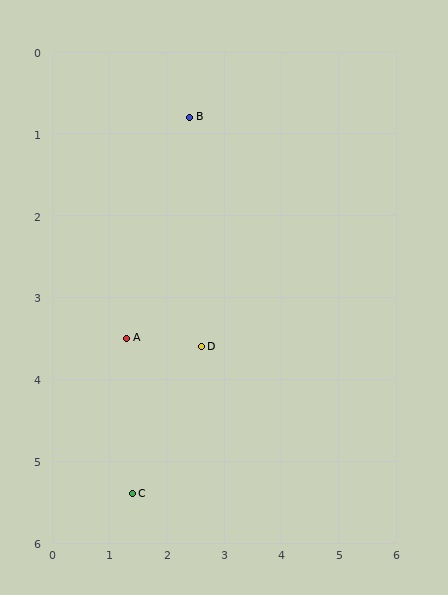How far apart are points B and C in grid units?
Points B and C are about 4.7 grid units apart.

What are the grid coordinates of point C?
Point C is at approximately (1.4, 5.4).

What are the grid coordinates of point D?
Point D is at approximately (2.6, 3.6).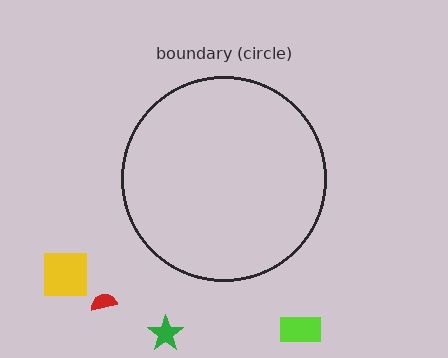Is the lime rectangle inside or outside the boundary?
Outside.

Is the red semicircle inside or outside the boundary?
Outside.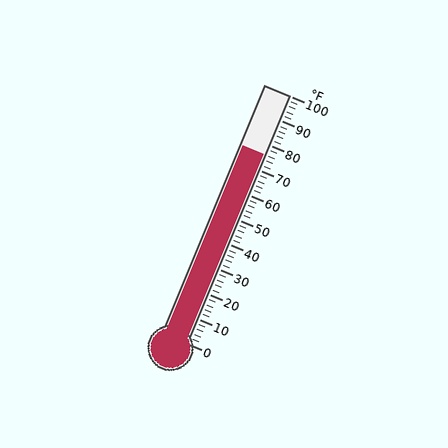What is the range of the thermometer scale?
The thermometer scale ranges from 0°F to 100°F.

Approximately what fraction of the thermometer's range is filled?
The thermometer is filled to approximately 75% of its range.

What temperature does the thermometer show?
The thermometer shows approximately 76°F.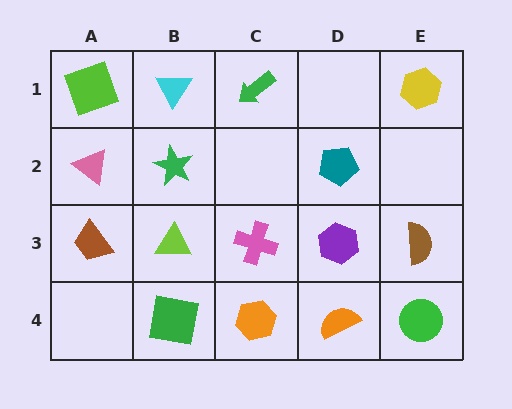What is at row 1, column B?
A cyan triangle.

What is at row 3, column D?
A purple hexagon.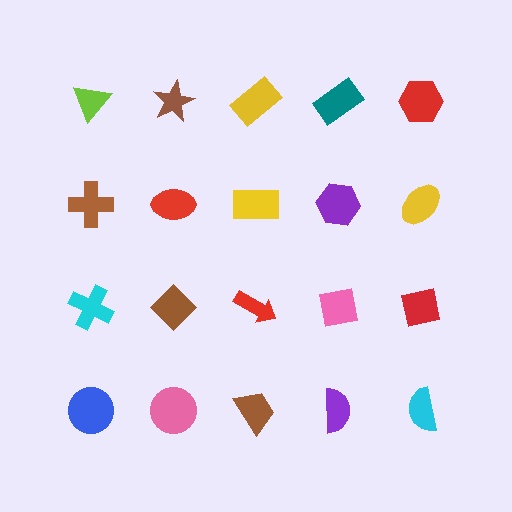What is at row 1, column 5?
A red hexagon.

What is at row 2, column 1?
A brown cross.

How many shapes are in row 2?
5 shapes.